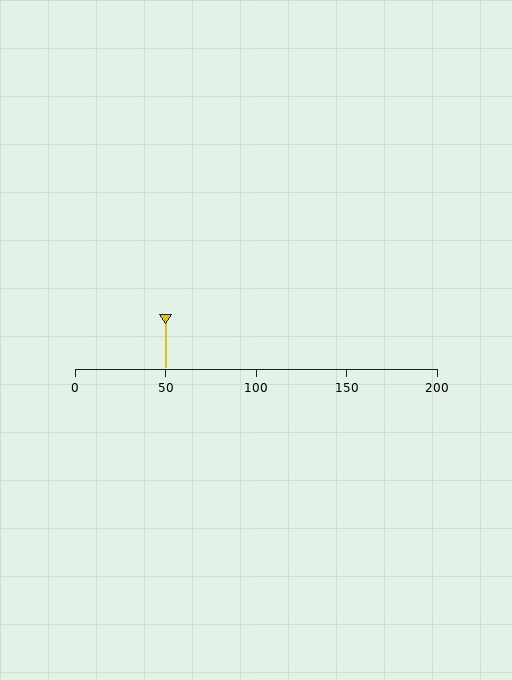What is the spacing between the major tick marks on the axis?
The major ticks are spaced 50 apart.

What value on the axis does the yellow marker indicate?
The marker indicates approximately 50.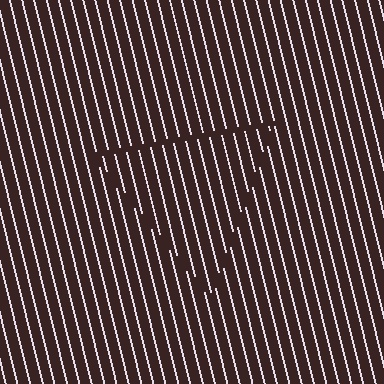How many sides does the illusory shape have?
3 sides — the line-ends trace a triangle.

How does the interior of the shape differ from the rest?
The interior of the shape contains the same grating, shifted by half a period — the contour is defined by the phase discontinuity where line-ends from the inner and outer gratings abut.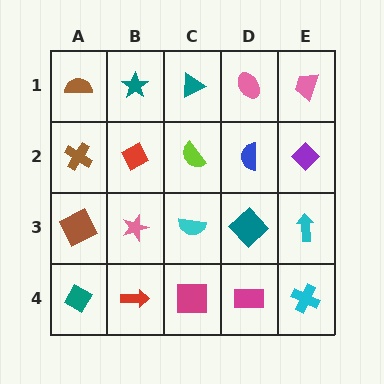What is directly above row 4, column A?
A brown square.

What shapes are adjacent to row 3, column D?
A blue semicircle (row 2, column D), a magenta rectangle (row 4, column D), a cyan semicircle (row 3, column C), a cyan arrow (row 3, column E).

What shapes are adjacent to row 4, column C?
A cyan semicircle (row 3, column C), a red arrow (row 4, column B), a magenta rectangle (row 4, column D).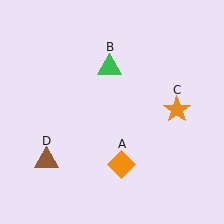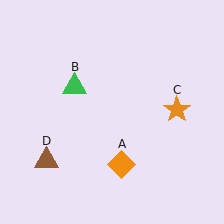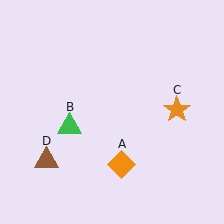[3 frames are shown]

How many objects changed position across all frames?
1 object changed position: green triangle (object B).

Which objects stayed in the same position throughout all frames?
Orange diamond (object A) and orange star (object C) and brown triangle (object D) remained stationary.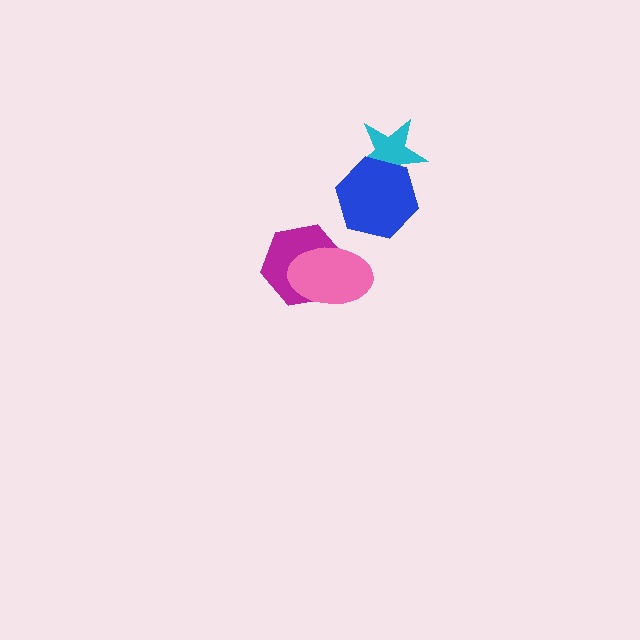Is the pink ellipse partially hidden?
No, no other shape covers it.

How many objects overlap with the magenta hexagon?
1 object overlaps with the magenta hexagon.